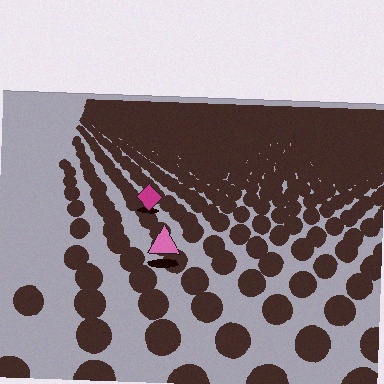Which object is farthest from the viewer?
The magenta diamond is farthest from the viewer. It appears smaller and the ground texture around it is denser.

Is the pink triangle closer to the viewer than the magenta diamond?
Yes. The pink triangle is closer — you can tell from the texture gradient: the ground texture is coarser near it.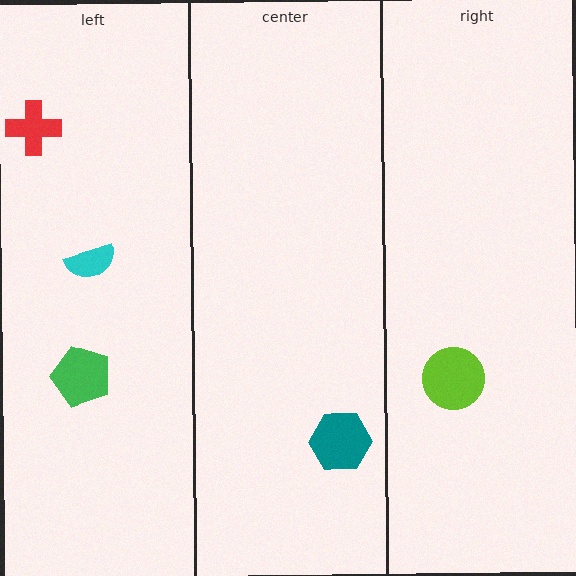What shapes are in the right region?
The lime circle.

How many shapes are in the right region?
1.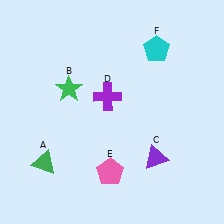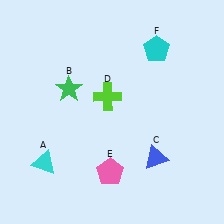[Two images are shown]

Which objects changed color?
A changed from green to cyan. C changed from purple to blue. D changed from purple to lime.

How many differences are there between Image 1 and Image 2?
There are 3 differences between the two images.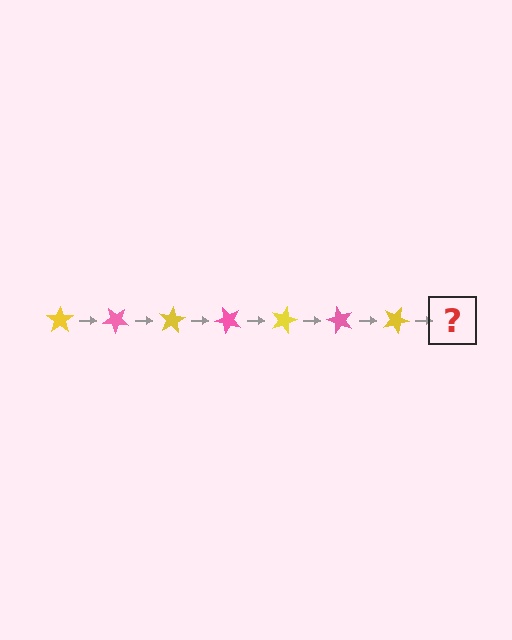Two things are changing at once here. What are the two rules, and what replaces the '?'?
The two rules are that it rotates 40 degrees each step and the color cycles through yellow and pink. The '?' should be a pink star, rotated 280 degrees from the start.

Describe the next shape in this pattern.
It should be a pink star, rotated 280 degrees from the start.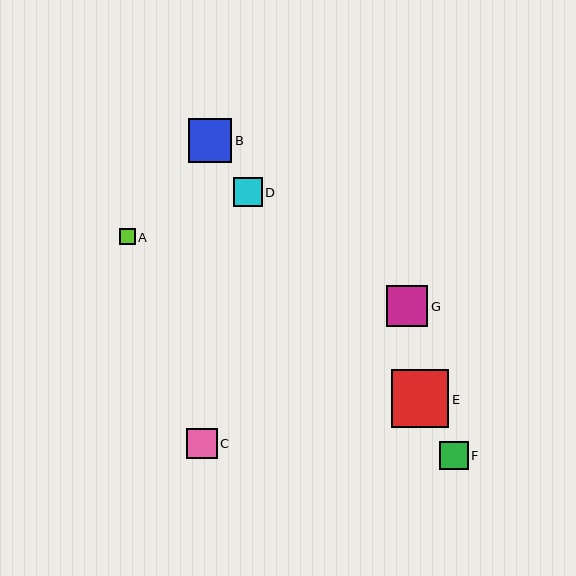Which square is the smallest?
Square A is the smallest with a size of approximately 16 pixels.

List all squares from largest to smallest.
From largest to smallest: E, B, G, C, D, F, A.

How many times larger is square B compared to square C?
Square B is approximately 1.4 times the size of square C.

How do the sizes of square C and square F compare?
Square C and square F are approximately the same size.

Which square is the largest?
Square E is the largest with a size of approximately 57 pixels.